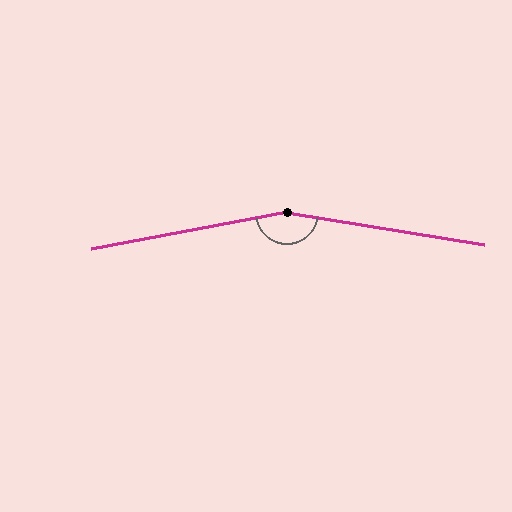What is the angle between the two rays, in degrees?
Approximately 160 degrees.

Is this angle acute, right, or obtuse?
It is obtuse.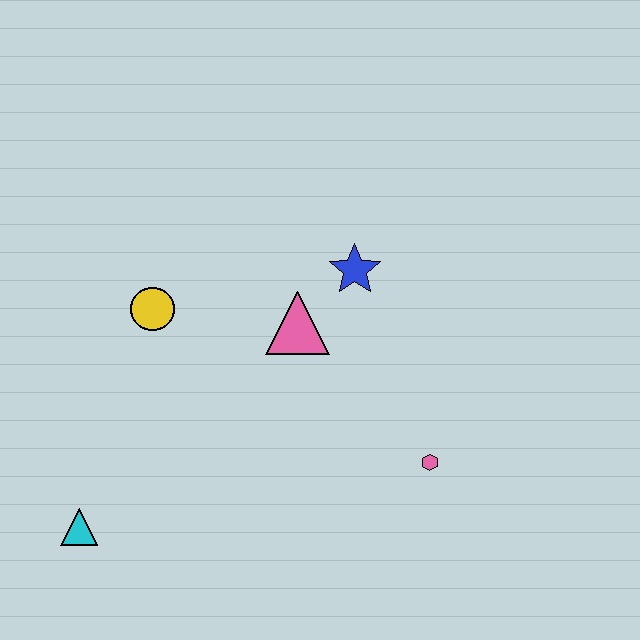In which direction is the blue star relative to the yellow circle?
The blue star is to the right of the yellow circle.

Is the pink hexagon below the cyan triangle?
No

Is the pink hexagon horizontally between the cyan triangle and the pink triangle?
No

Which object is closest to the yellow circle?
The pink triangle is closest to the yellow circle.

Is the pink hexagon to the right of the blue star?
Yes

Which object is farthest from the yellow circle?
The pink hexagon is farthest from the yellow circle.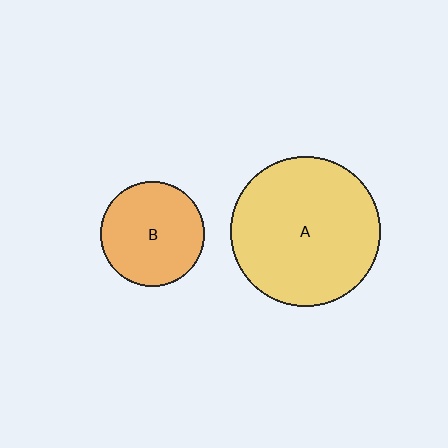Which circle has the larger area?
Circle A (yellow).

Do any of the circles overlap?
No, none of the circles overlap.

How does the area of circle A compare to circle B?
Approximately 2.0 times.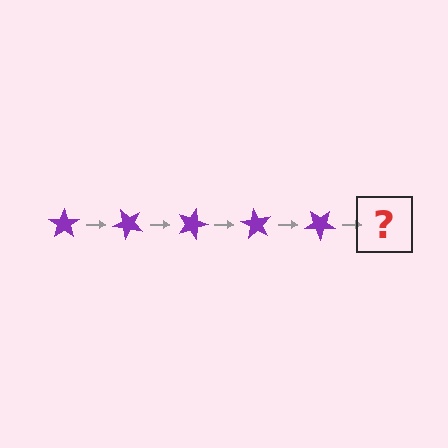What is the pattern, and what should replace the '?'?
The pattern is that the star rotates 45 degrees each step. The '?' should be a purple star rotated 225 degrees.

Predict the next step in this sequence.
The next step is a purple star rotated 225 degrees.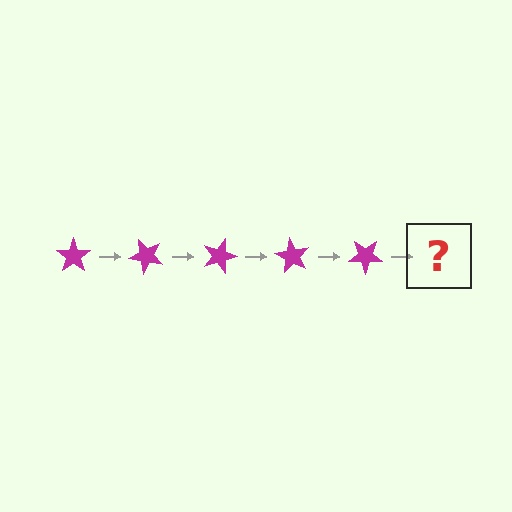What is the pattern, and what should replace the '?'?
The pattern is that the star rotates 45 degrees each step. The '?' should be a magenta star rotated 225 degrees.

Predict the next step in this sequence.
The next step is a magenta star rotated 225 degrees.